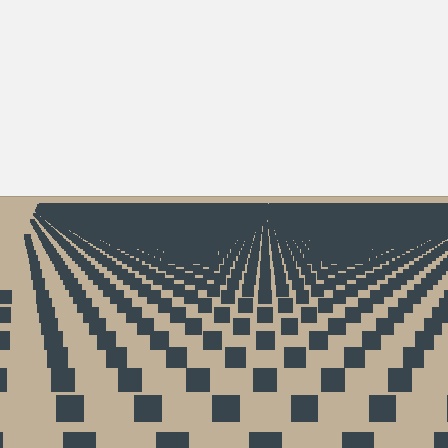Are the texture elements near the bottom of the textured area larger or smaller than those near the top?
Larger. Near the bottom, elements are closer to the viewer and appear at a bigger on-screen size.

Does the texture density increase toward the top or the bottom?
Density increases toward the top.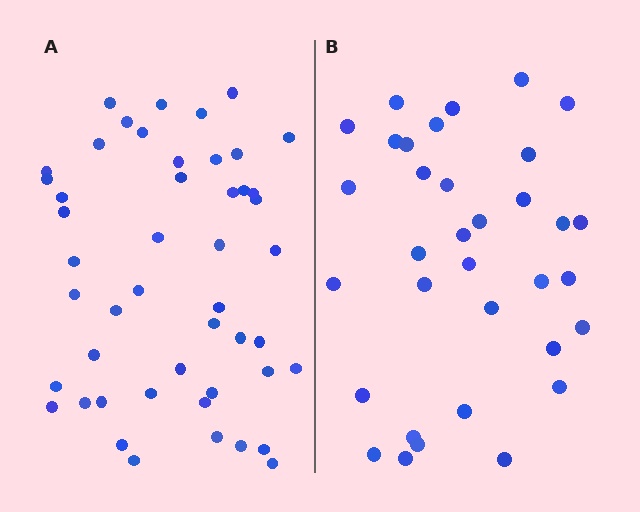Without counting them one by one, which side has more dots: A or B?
Region A (the left region) has more dots.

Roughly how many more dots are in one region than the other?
Region A has approximately 15 more dots than region B.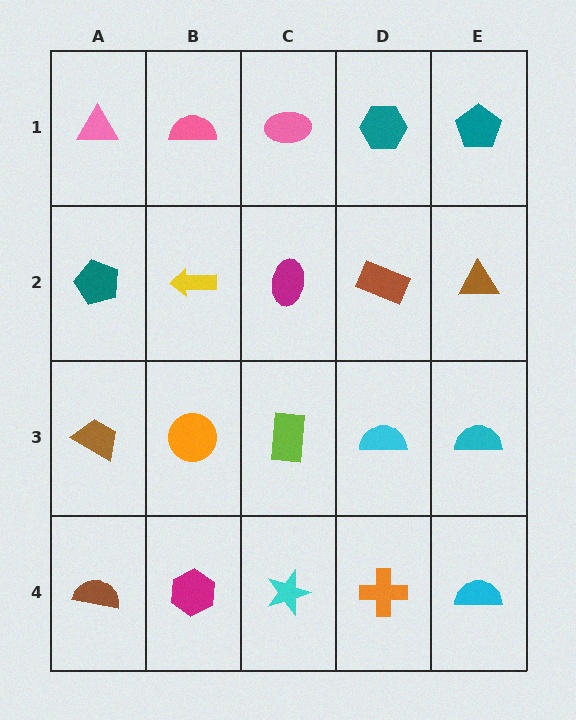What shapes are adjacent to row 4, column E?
A cyan semicircle (row 3, column E), an orange cross (row 4, column D).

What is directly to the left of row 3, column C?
An orange circle.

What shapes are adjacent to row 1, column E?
A brown triangle (row 2, column E), a teal hexagon (row 1, column D).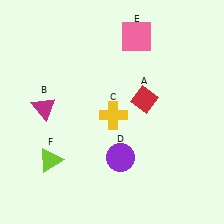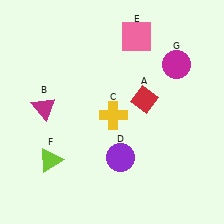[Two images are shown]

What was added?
A magenta circle (G) was added in Image 2.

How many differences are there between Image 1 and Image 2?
There is 1 difference between the two images.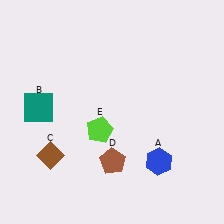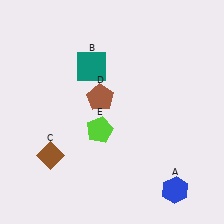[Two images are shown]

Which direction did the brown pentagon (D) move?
The brown pentagon (D) moved up.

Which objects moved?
The objects that moved are: the blue hexagon (A), the teal square (B), the brown pentagon (D).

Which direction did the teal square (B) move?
The teal square (B) moved right.